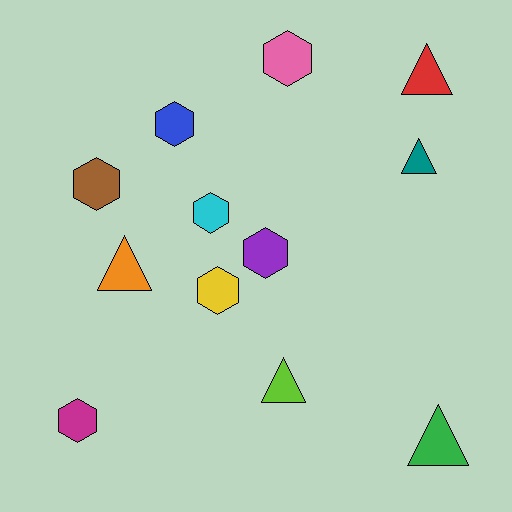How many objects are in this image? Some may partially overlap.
There are 12 objects.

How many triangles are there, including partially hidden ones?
There are 5 triangles.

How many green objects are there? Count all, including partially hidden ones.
There is 1 green object.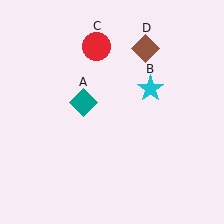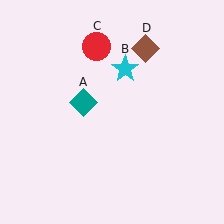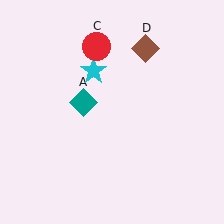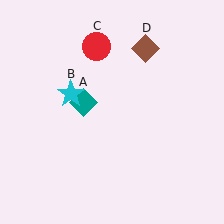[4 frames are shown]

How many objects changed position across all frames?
1 object changed position: cyan star (object B).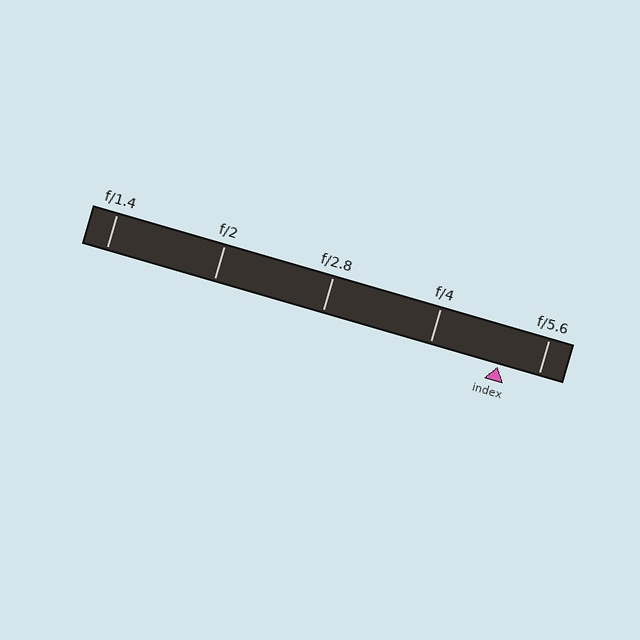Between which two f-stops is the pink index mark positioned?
The index mark is between f/4 and f/5.6.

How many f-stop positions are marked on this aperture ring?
There are 5 f-stop positions marked.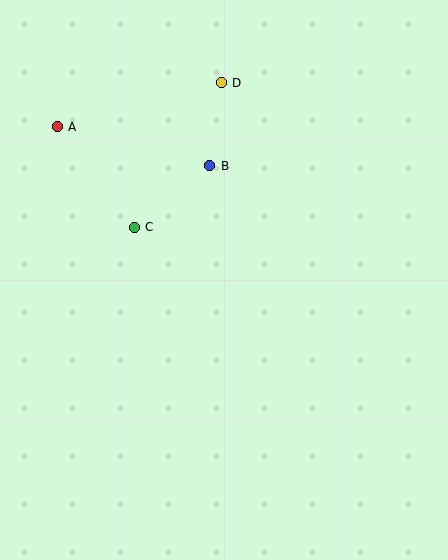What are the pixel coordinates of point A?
Point A is at (57, 127).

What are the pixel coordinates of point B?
Point B is at (210, 166).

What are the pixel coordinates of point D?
Point D is at (221, 83).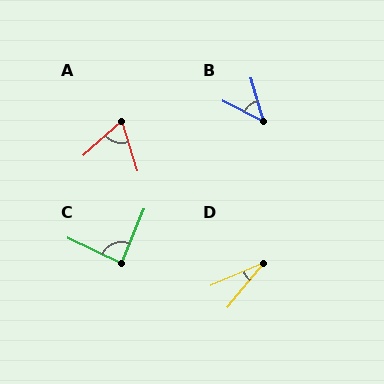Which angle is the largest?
C, at approximately 87 degrees.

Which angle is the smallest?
D, at approximately 28 degrees.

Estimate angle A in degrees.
Approximately 66 degrees.